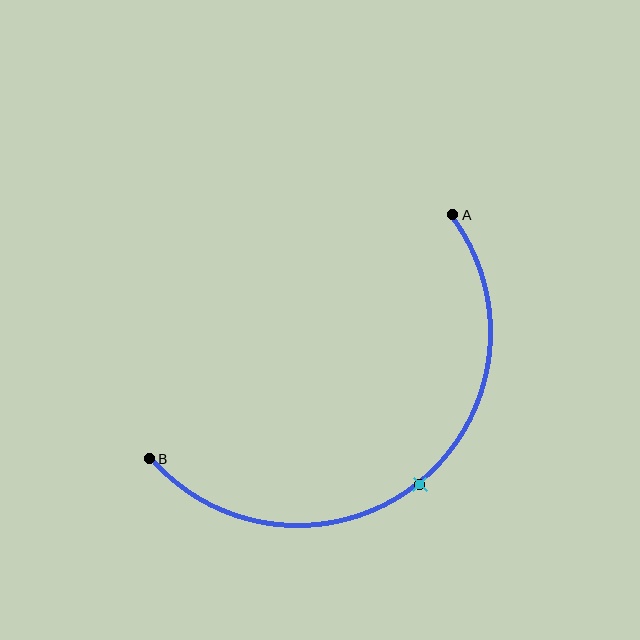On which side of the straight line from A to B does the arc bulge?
The arc bulges below and to the right of the straight line connecting A and B.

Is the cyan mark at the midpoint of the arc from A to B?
Yes. The cyan mark lies on the arc at equal arc-length from both A and B — it is the arc midpoint.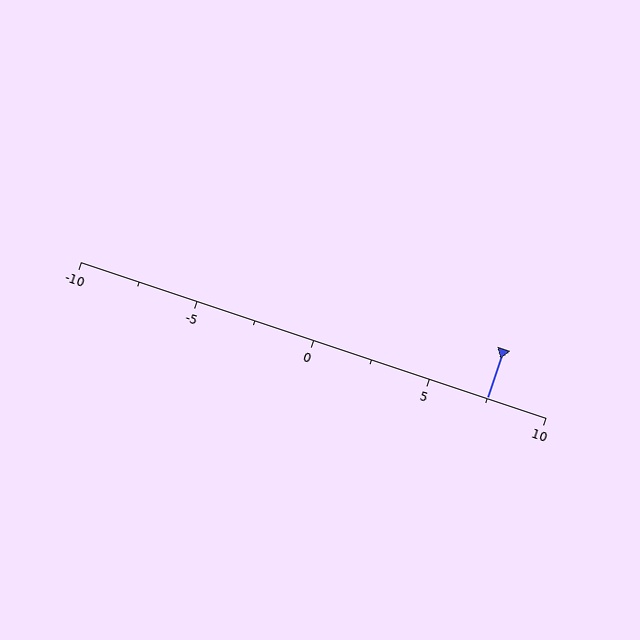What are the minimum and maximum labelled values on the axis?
The axis runs from -10 to 10.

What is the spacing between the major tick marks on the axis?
The major ticks are spaced 5 apart.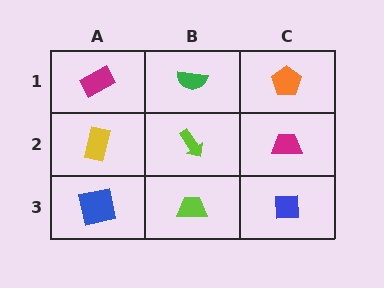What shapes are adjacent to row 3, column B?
A lime arrow (row 2, column B), a blue square (row 3, column A), a blue square (row 3, column C).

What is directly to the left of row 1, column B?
A magenta rectangle.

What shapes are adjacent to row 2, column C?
An orange pentagon (row 1, column C), a blue square (row 3, column C), a lime arrow (row 2, column B).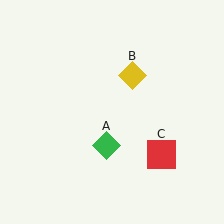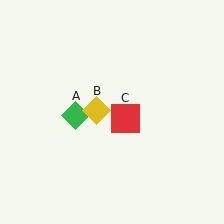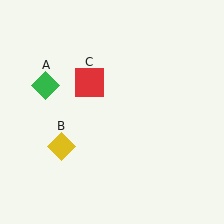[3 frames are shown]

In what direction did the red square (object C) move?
The red square (object C) moved up and to the left.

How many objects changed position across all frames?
3 objects changed position: green diamond (object A), yellow diamond (object B), red square (object C).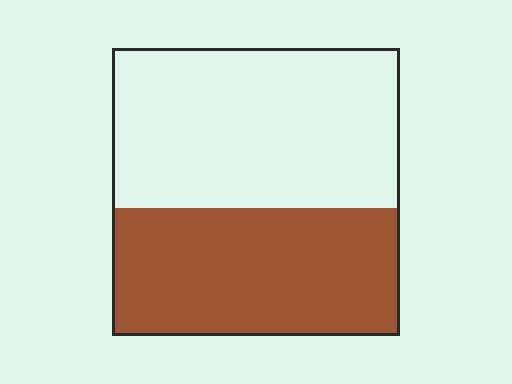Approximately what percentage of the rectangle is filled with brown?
Approximately 45%.